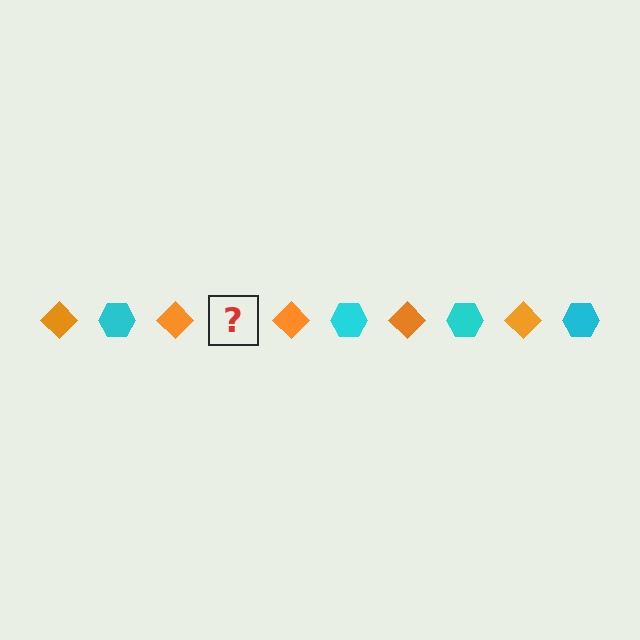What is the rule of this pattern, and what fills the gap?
The rule is that the pattern alternates between orange diamond and cyan hexagon. The gap should be filled with a cyan hexagon.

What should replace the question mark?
The question mark should be replaced with a cyan hexagon.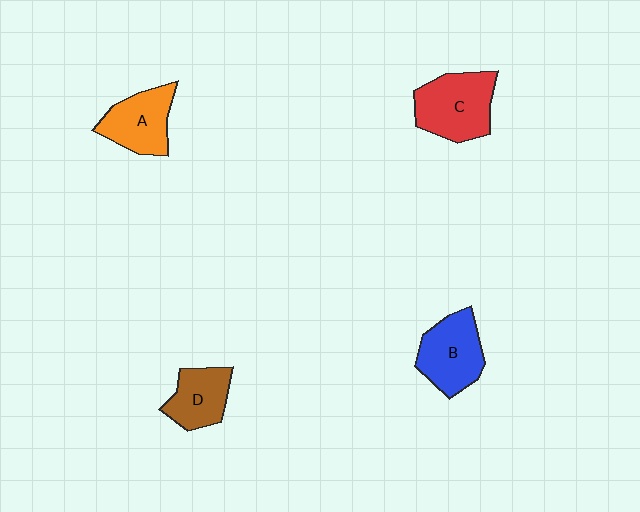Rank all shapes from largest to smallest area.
From largest to smallest: C (red), B (blue), A (orange), D (brown).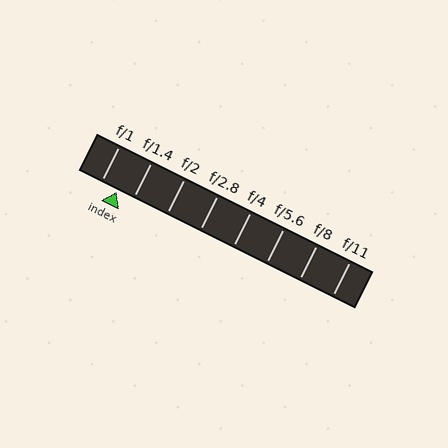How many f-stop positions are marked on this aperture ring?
There are 8 f-stop positions marked.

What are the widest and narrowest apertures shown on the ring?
The widest aperture shown is f/1 and the narrowest is f/11.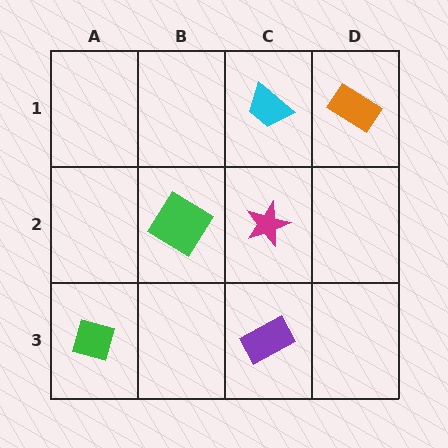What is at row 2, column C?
A magenta star.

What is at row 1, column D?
An orange rectangle.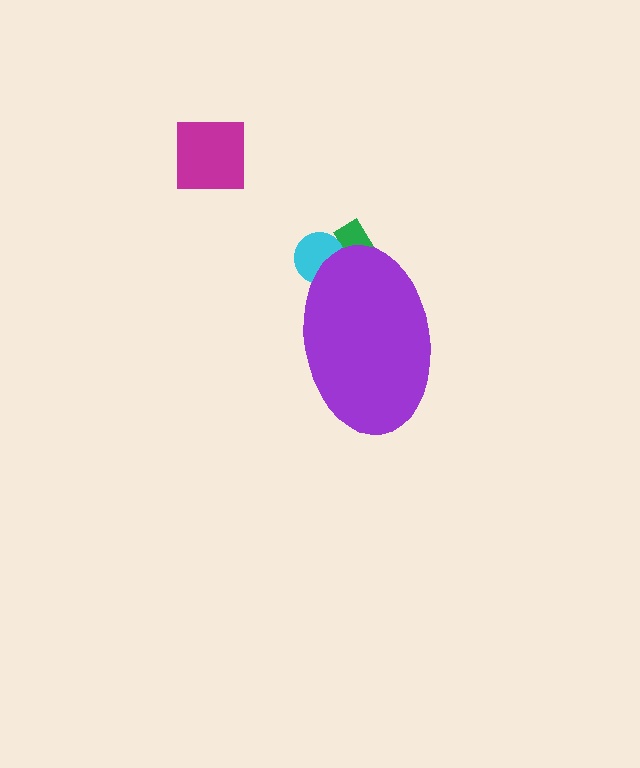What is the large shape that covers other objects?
A purple ellipse.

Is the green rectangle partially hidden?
Yes, the green rectangle is partially hidden behind the purple ellipse.